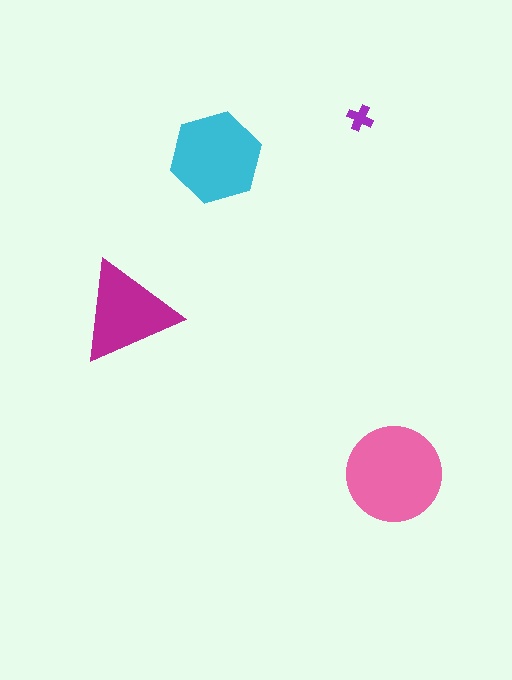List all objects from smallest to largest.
The purple cross, the magenta triangle, the cyan hexagon, the pink circle.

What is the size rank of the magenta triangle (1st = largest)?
3rd.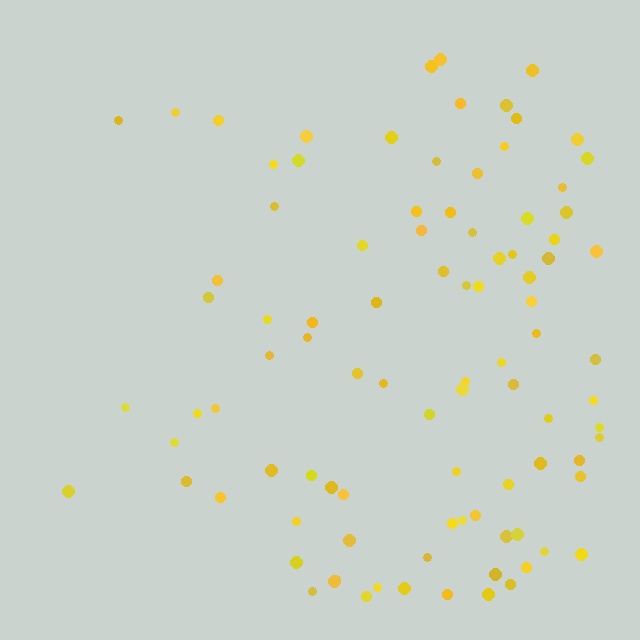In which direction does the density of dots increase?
From left to right, with the right side densest.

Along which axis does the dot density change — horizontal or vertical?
Horizontal.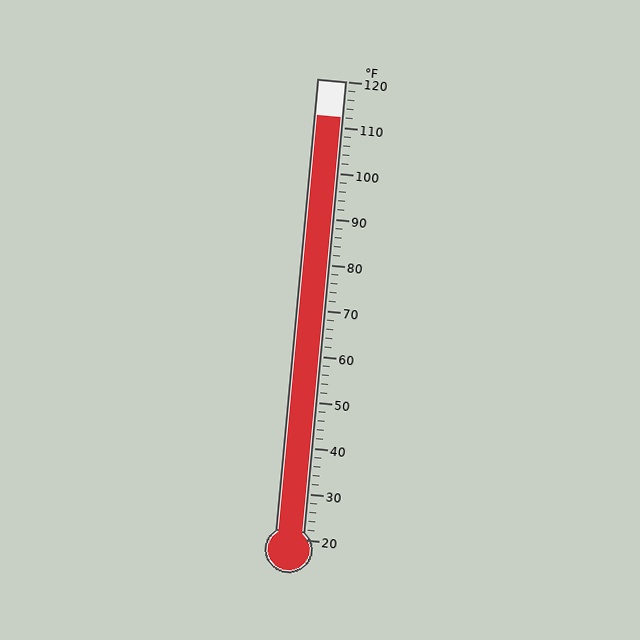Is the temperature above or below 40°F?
The temperature is above 40°F.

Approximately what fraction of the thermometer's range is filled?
The thermometer is filled to approximately 90% of its range.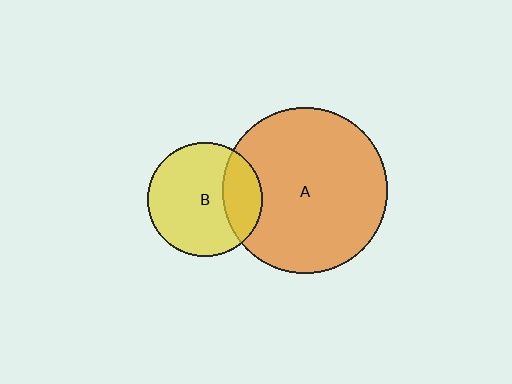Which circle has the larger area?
Circle A (orange).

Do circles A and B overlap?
Yes.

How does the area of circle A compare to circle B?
Approximately 2.1 times.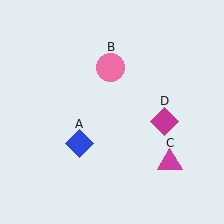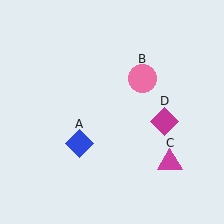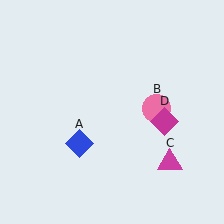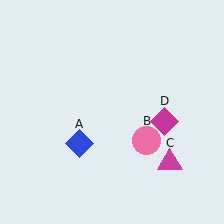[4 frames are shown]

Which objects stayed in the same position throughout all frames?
Blue diamond (object A) and magenta triangle (object C) and magenta diamond (object D) remained stationary.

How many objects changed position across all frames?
1 object changed position: pink circle (object B).